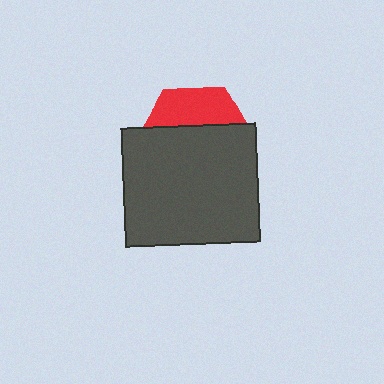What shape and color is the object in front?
The object in front is a dark gray rectangle.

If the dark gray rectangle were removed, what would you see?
You would see the complete red hexagon.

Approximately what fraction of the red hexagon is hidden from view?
Roughly 68% of the red hexagon is hidden behind the dark gray rectangle.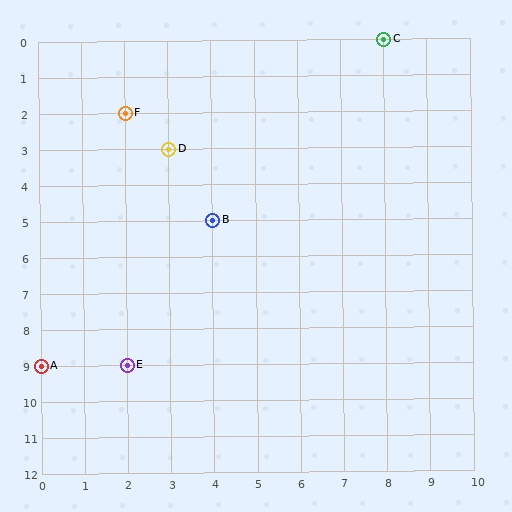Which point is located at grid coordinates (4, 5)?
Point B is at (4, 5).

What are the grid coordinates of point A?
Point A is at grid coordinates (0, 9).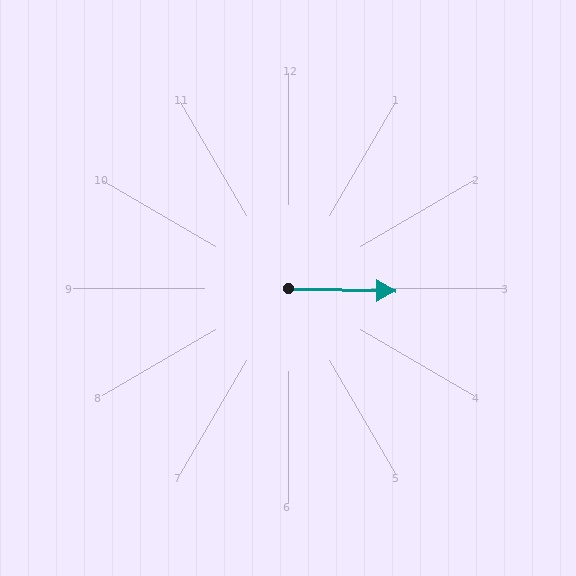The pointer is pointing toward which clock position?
Roughly 3 o'clock.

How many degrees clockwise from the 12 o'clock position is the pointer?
Approximately 92 degrees.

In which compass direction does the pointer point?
East.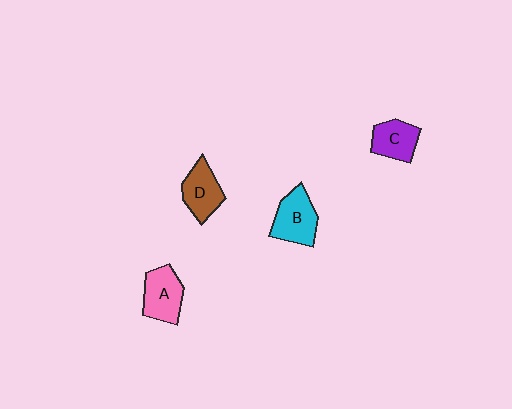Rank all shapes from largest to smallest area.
From largest to smallest: B (cyan), A (pink), D (brown), C (purple).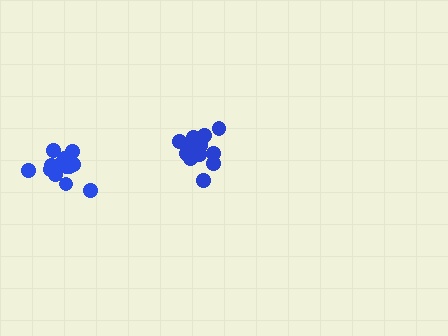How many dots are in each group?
Group 1: 15 dots, Group 2: 17 dots (32 total).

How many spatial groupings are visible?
There are 2 spatial groupings.